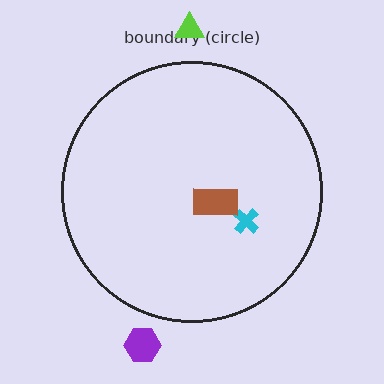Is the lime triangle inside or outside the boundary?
Outside.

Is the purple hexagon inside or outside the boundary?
Outside.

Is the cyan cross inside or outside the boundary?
Inside.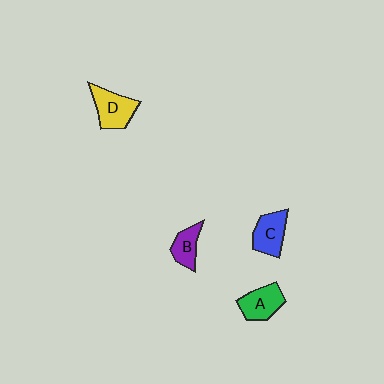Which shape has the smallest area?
Shape B (purple).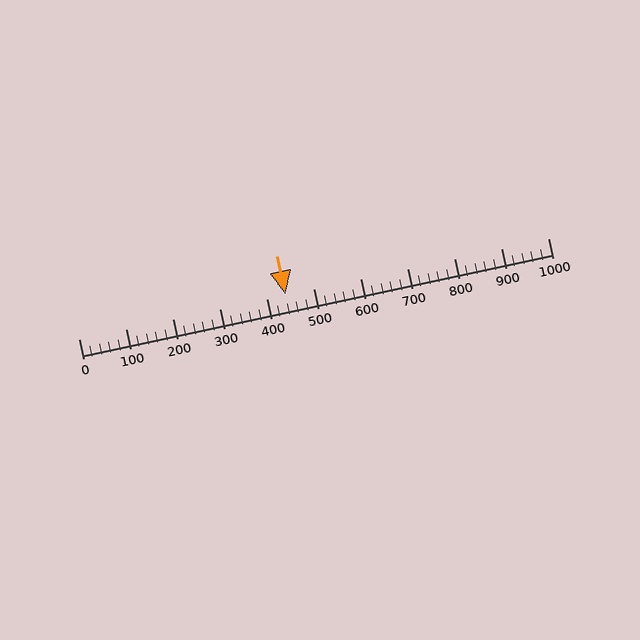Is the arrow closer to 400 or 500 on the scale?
The arrow is closer to 400.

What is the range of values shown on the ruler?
The ruler shows values from 0 to 1000.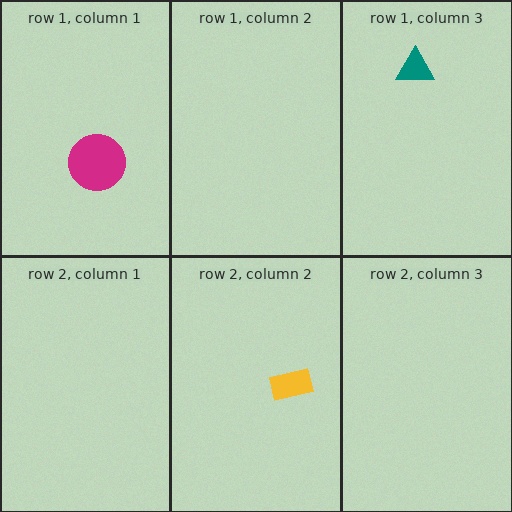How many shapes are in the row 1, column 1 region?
1.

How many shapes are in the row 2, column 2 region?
1.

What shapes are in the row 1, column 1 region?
The magenta circle.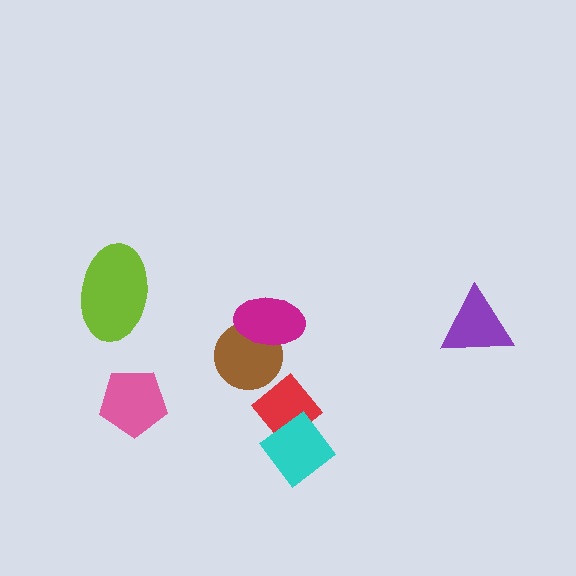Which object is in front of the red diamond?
The cyan diamond is in front of the red diamond.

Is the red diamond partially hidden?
Yes, it is partially covered by another shape.